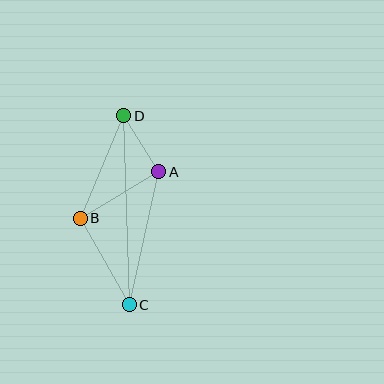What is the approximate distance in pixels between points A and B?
The distance between A and B is approximately 91 pixels.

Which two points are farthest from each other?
Points C and D are farthest from each other.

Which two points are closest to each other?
Points A and D are closest to each other.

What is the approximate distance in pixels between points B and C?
The distance between B and C is approximately 100 pixels.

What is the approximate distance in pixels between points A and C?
The distance between A and C is approximately 136 pixels.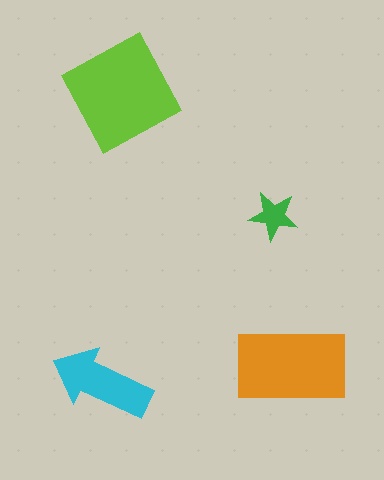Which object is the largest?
The lime square.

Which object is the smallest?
The green star.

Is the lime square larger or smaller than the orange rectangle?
Larger.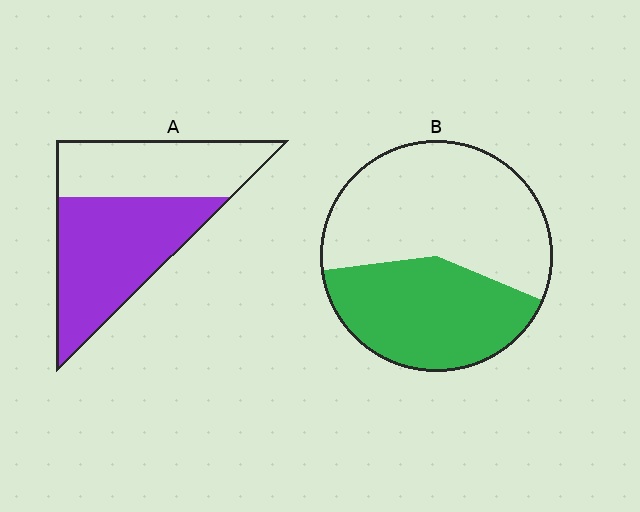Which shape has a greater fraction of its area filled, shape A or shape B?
Shape A.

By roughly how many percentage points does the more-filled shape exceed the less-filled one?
By roughly 15 percentage points (A over B).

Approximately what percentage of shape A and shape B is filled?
A is approximately 55% and B is approximately 40%.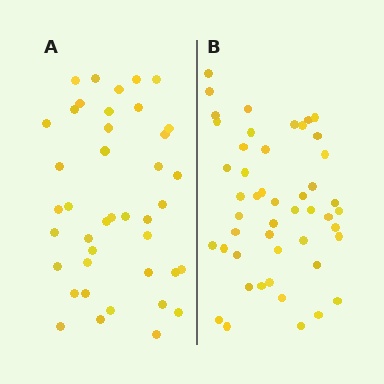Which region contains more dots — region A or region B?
Region B (the right region) has more dots.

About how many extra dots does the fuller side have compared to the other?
Region B has roughly 8 or so more dots than region A.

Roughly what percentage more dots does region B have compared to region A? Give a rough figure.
About 15% more.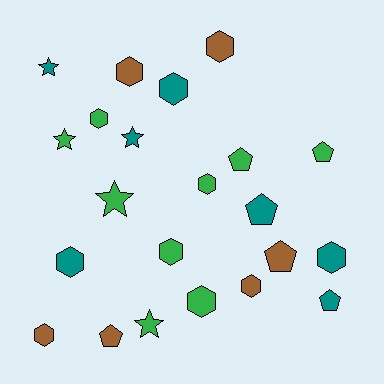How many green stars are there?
There are 3 green stars.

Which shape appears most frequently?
Hexagon, with 11 objects.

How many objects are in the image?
There are 22 objects.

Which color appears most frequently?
Green, with 9 objects.